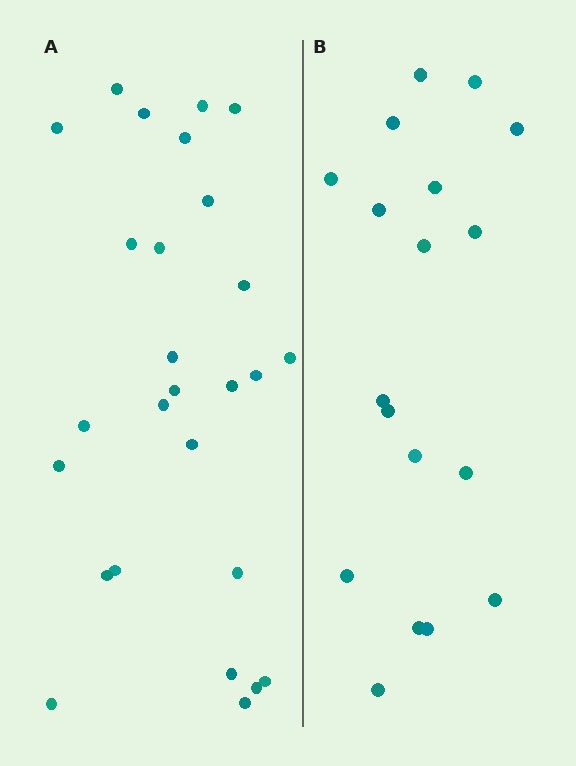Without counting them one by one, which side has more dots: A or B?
Region A (the left region) has more dots.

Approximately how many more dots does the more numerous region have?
Region A has roughly 8 or so more dots than region B.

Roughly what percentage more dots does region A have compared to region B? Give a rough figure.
About 50% more.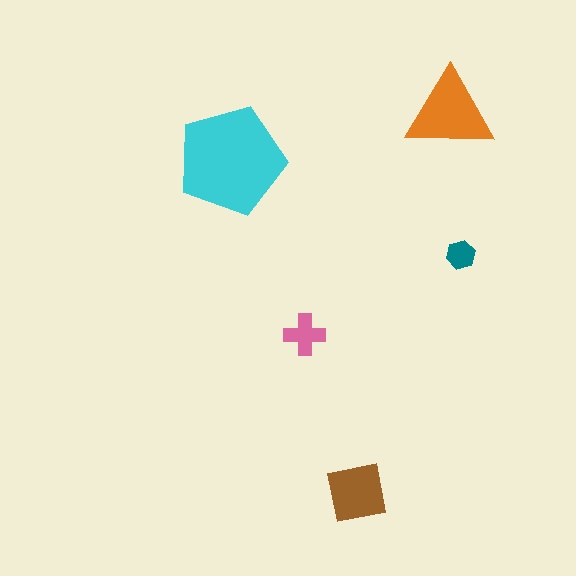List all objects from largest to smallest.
The cyan pentagon, the orange triangle, the brown square, the pink cross, the teal hexagon.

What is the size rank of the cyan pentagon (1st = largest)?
1st.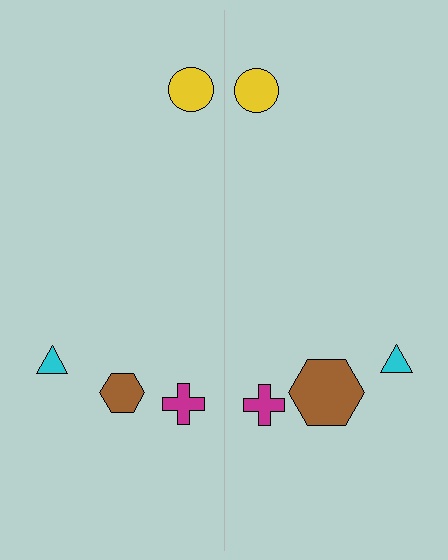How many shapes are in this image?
There are 8 shapes in this image.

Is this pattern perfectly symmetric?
No, the pattern is not perfectly symmetric. The brown hexagon on the right side has a different size than its mirror counterpart.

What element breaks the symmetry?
The brown hexagon on the right side has a different size than its mirror counterpart.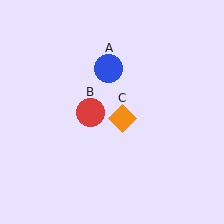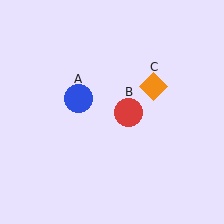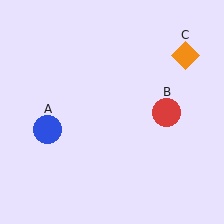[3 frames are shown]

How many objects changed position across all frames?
3 objects changed position: blue circle (object A), red circle (object B), orange diamond (object C).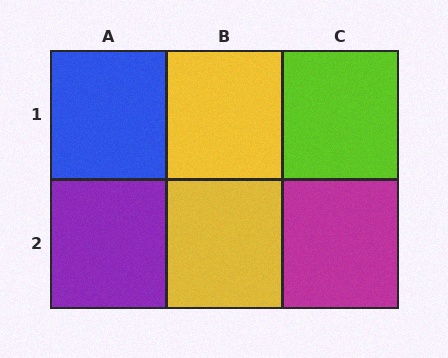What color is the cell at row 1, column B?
Yellow.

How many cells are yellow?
2 cells are yellow.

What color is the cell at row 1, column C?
Lime.